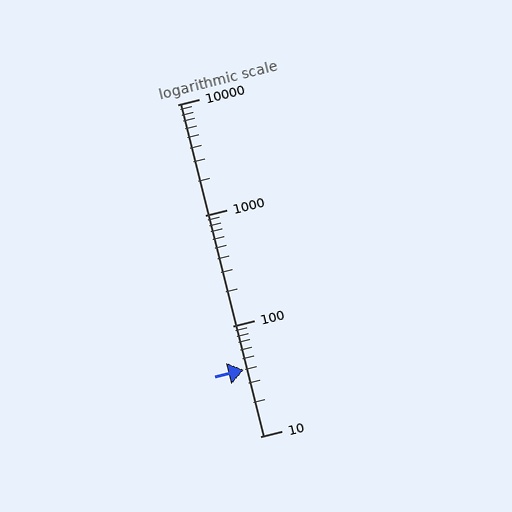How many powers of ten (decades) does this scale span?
The scale spans 3 decades, from 10 to 10000.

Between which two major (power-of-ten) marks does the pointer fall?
The pointer is between 10 and 100.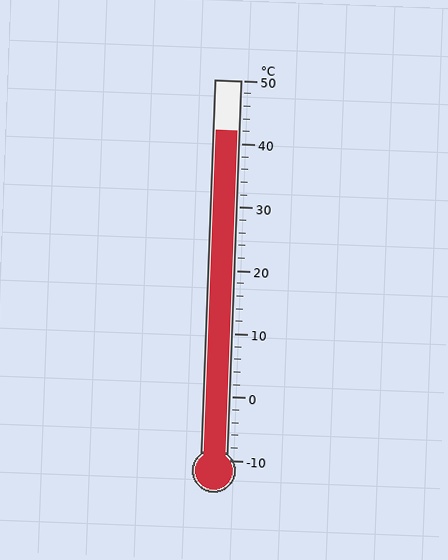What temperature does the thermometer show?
The thermometer shows approximately 42°C.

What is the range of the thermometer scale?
The thermometer scale ranges from -10°C to 50°C.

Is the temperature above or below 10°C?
The temperature is above 10°C.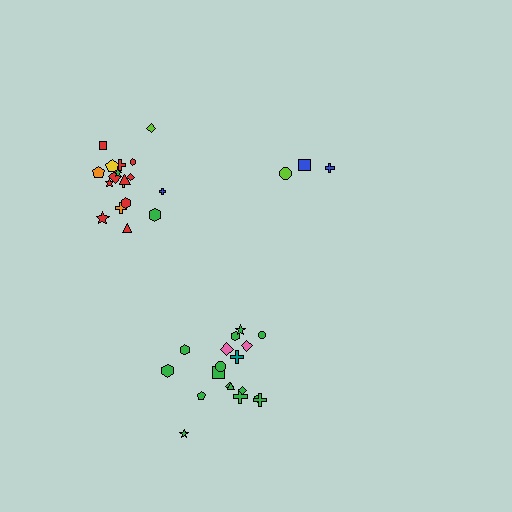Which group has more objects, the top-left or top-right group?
The top-left group.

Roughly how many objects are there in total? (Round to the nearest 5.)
Roughly 40 objects in total.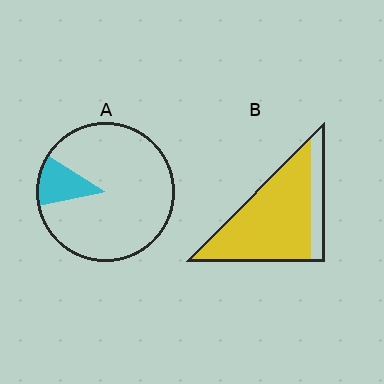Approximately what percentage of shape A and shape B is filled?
A is approximately 10% and B is approximately 80%.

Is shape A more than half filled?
No.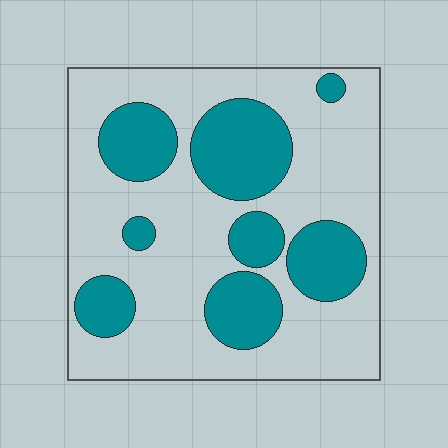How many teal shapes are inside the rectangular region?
8.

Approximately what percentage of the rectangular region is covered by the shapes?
Approximately 30%.